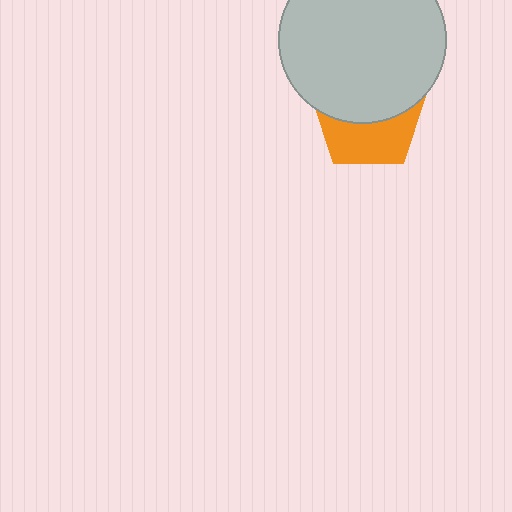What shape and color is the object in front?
The object in front is a light gray circle.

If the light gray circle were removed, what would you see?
You would see the complete orange pentagon.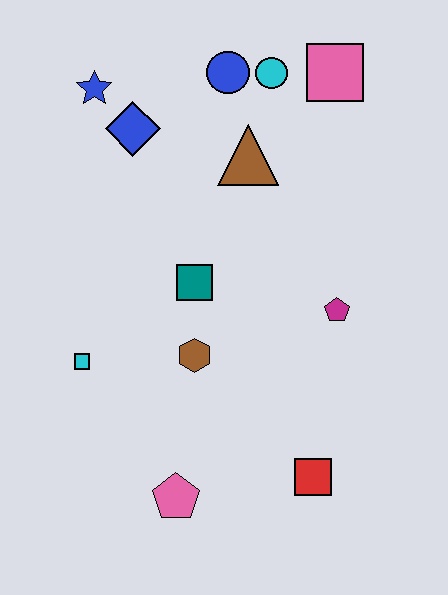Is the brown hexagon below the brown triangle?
Yes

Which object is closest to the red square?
The pink pentagon is closest to the red square.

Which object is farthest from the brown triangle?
The pink pentagon is farthest from the brown triangle.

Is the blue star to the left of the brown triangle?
Yes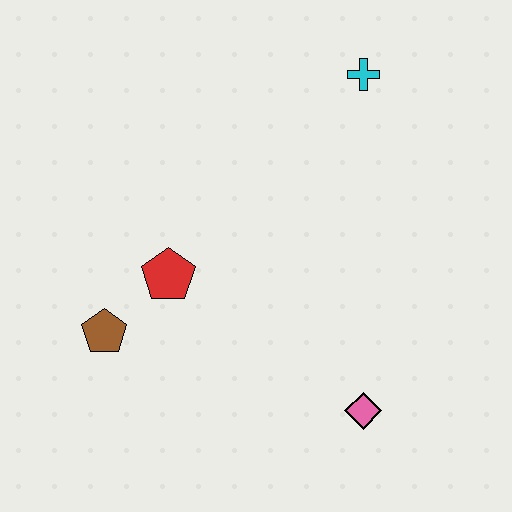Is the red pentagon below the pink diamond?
No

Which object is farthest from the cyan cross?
The brown pentagon is farthest from the cyan cross.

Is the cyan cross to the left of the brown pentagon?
No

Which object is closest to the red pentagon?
The brown pentagon is closest to the red pentagon.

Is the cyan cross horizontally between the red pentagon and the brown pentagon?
No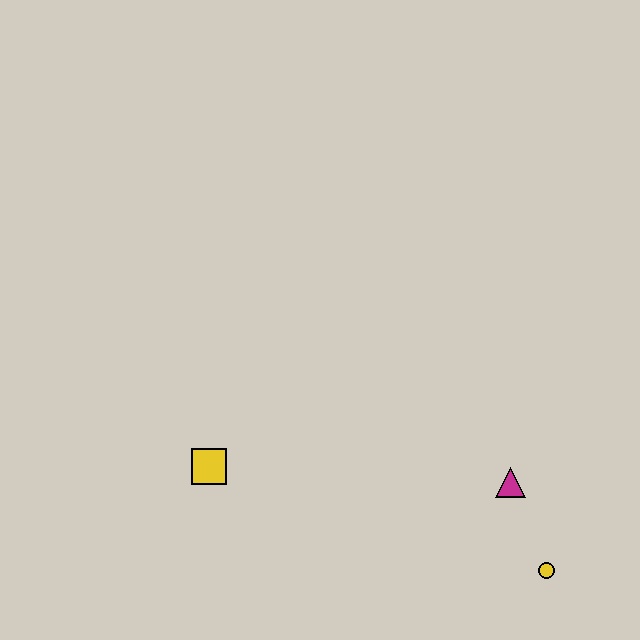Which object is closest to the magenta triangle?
The yellow circle is closest to the magenta triangle.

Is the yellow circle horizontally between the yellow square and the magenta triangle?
No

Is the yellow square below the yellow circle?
No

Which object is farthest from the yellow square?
The yellow circle is farthest from the yellow square.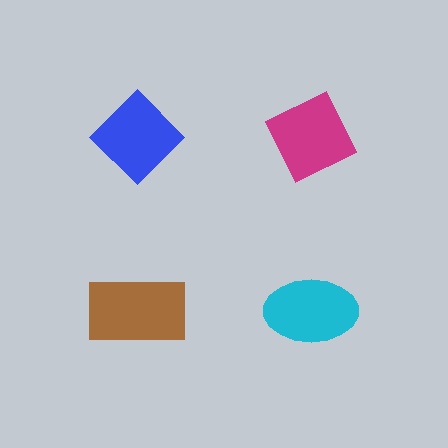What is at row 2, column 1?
A brown rectangle.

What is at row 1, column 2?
A magenta diamond.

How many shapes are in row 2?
2 shapes.